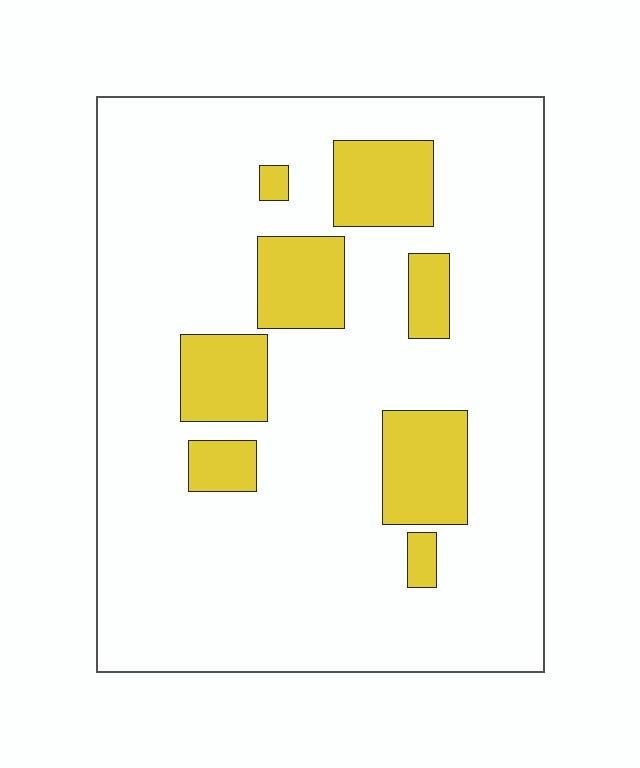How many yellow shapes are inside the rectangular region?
8.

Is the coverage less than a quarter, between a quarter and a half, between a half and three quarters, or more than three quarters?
Less than a quarter.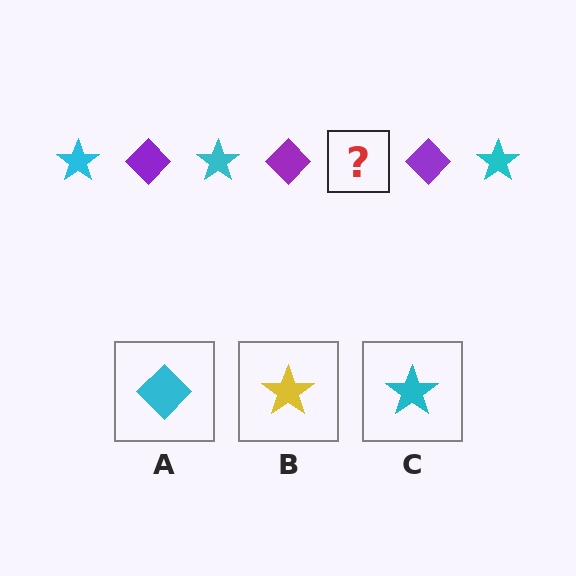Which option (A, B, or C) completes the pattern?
C.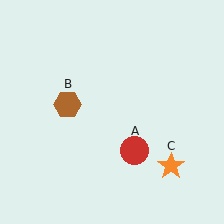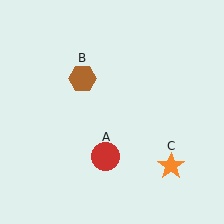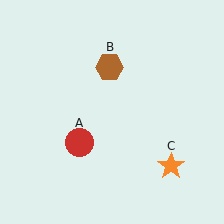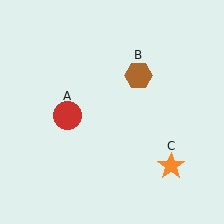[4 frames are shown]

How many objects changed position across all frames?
2 objects changed position: red circle (object A), brown hexagon (object B).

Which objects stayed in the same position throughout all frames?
Orange star (object C) remained stationary.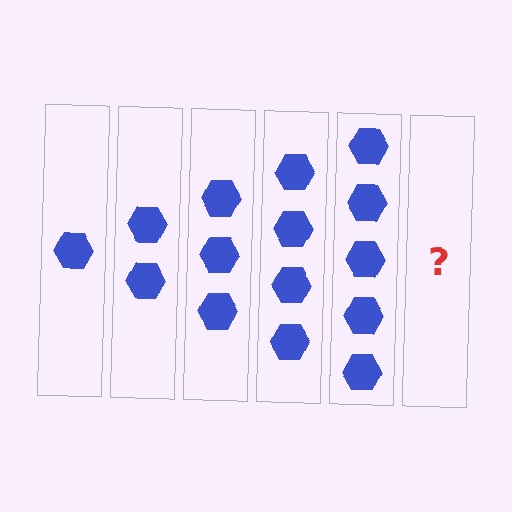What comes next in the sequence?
The next element should be 6 hexagons.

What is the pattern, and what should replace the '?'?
The pattern is that each step adds one more hexagon. The '?' should be 6 hexagons.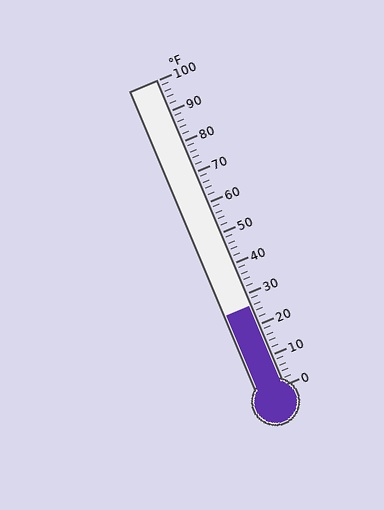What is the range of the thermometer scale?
The thermometer scale ranges from 0°F to 100°F.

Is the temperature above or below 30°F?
The temperature is below 30°F.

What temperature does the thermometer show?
The thermometer shows approximately 26°F.